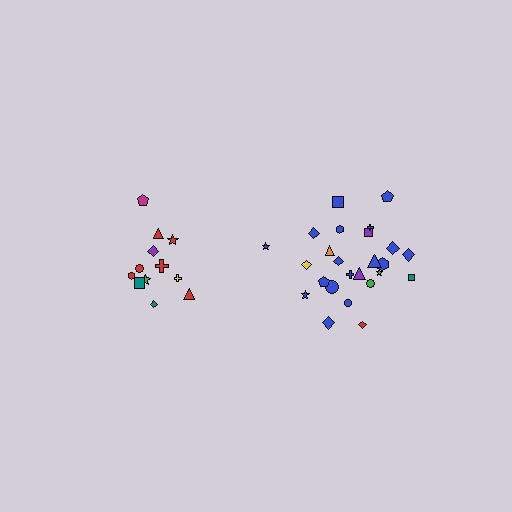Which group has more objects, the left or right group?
The right group.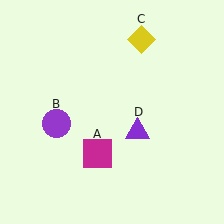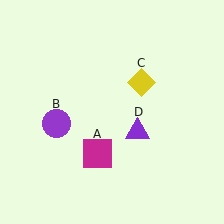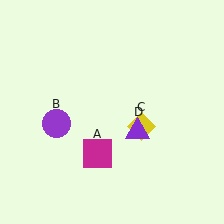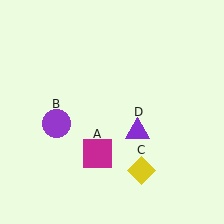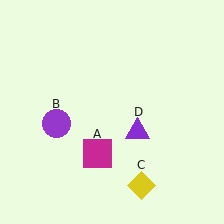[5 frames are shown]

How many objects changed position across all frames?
1 object changed position: yellow diamond (object C).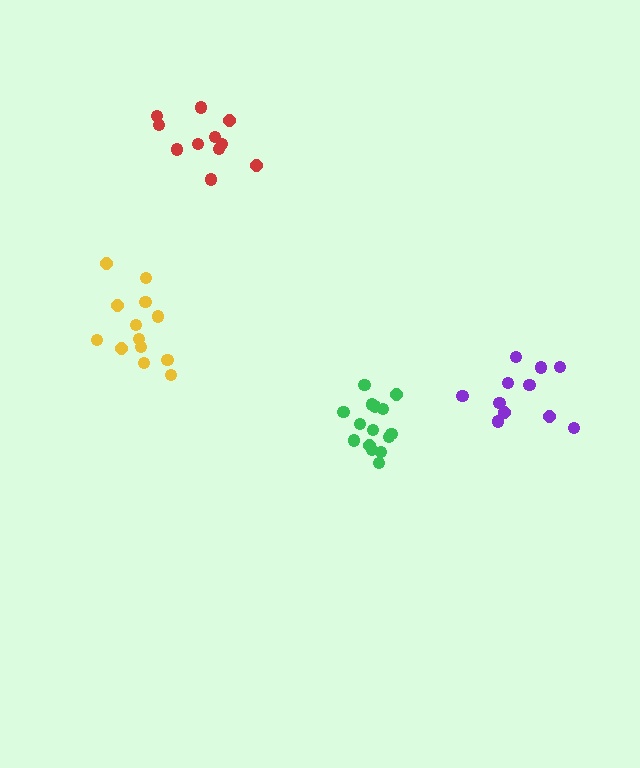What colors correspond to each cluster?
The clusters are colored: purple, red, yellow, green.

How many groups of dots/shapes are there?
There are 4 groups.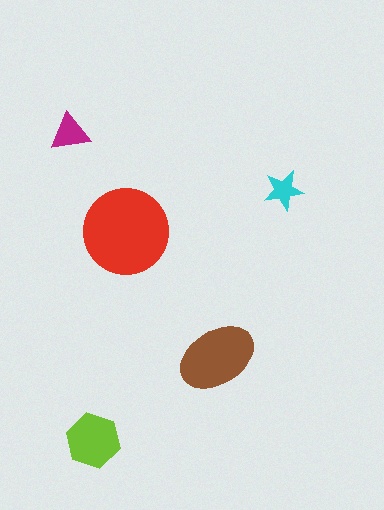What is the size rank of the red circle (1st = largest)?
1st.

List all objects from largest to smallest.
The red circle, the brown ellipse, the lime hexagon, the magenta triangle, the cyan star.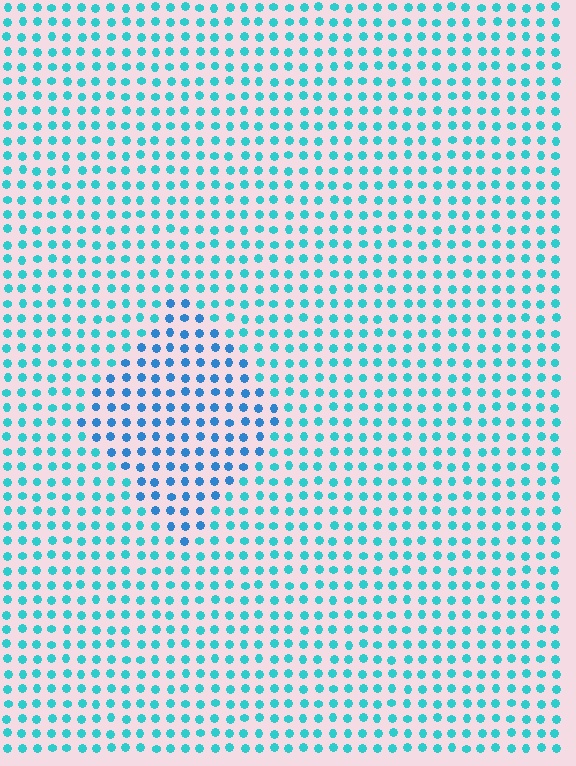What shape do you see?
I see a diamond.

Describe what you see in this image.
The image is filled with small cyan elements in a uniform arrangement. A diamond-shaped region is visible where the elements are tinted to a slightly different hue, forming a subtle color boundary.